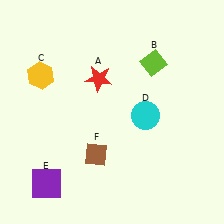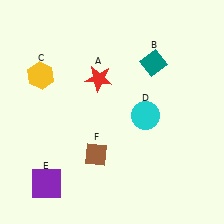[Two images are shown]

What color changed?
The diamond (B) changed from lime in Image 1 to teal in Image 2.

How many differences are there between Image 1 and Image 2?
There is 1 difference between the two images.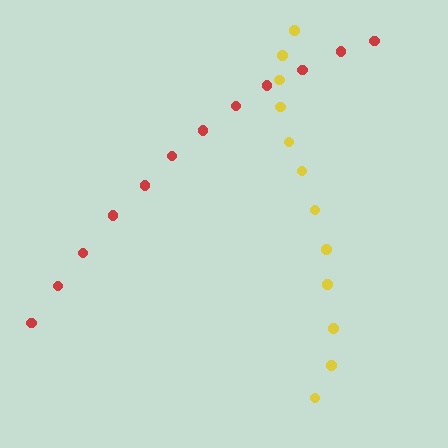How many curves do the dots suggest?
There are 2 distinct paths.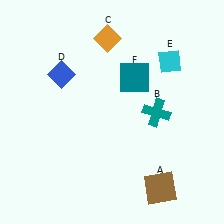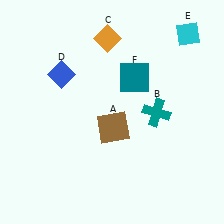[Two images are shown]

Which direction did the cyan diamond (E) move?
The cyan diamond (E) moved up.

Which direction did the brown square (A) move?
The brown square (A) moved up.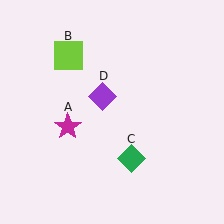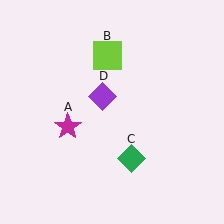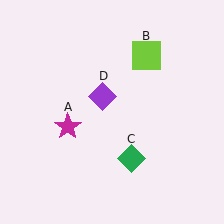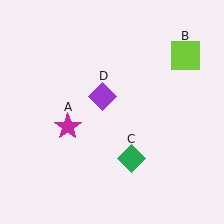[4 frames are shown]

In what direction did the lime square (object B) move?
The lime square (object B) moved right.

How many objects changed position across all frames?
1 object changed position: lime square (object B).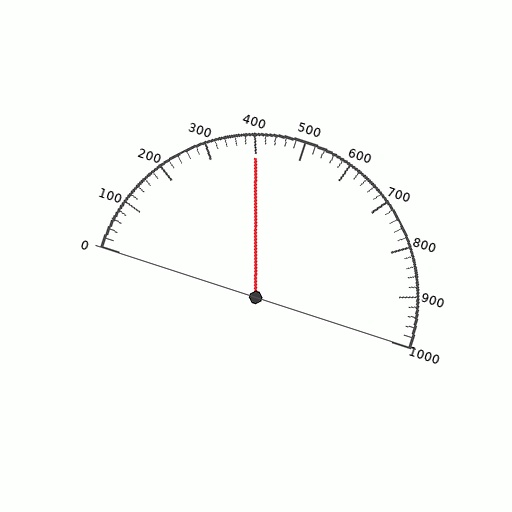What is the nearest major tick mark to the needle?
The nearest major tick mark is 400.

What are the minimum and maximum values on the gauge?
The gauge ranges from 0 to 1000.